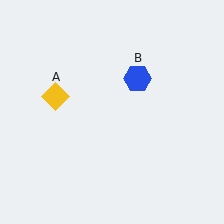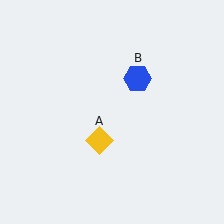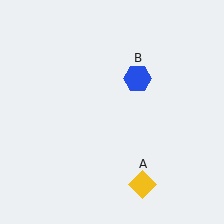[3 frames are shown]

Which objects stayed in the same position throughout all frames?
Blue hexagon (object B) remained stationary.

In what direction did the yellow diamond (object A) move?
The yellow diamond (object A) moved down and to the right.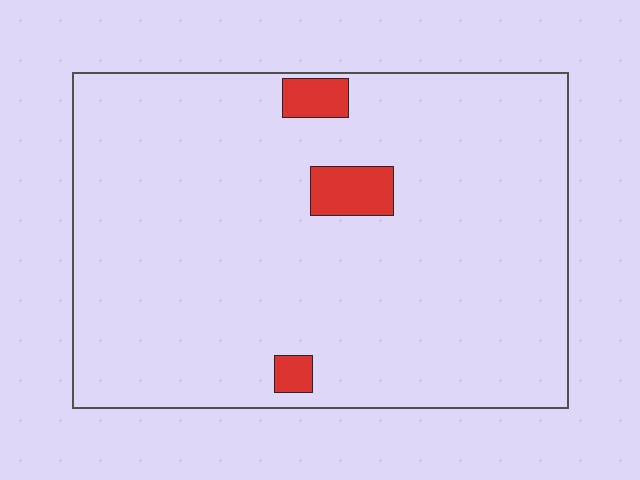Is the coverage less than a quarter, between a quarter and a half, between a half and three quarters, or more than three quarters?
Less than a quarter.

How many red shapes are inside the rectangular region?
3.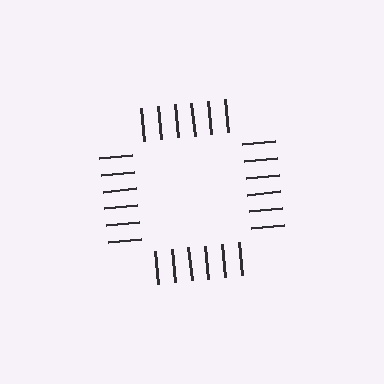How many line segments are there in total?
24 — 6 along each of the 4 edges.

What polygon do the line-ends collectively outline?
An illusory square — the line segments terminate on its edges but no continuous stroke is drawn.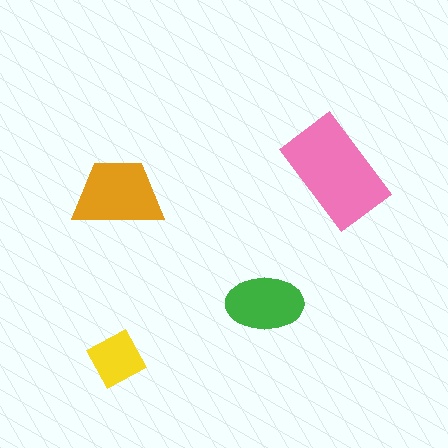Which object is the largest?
The pink rectangle.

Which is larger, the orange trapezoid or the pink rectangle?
The pink rectangle.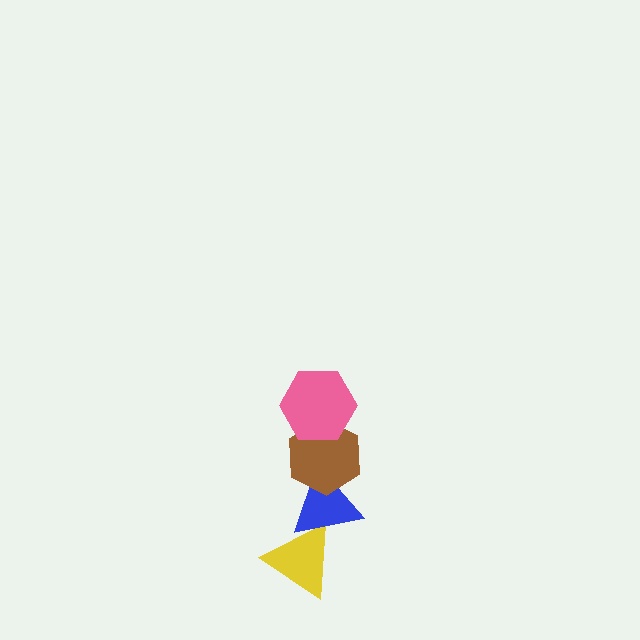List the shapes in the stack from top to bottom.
From top to bottom: the pink hexagon, the brown hexagon, the blue triangle, the yellow triangle.